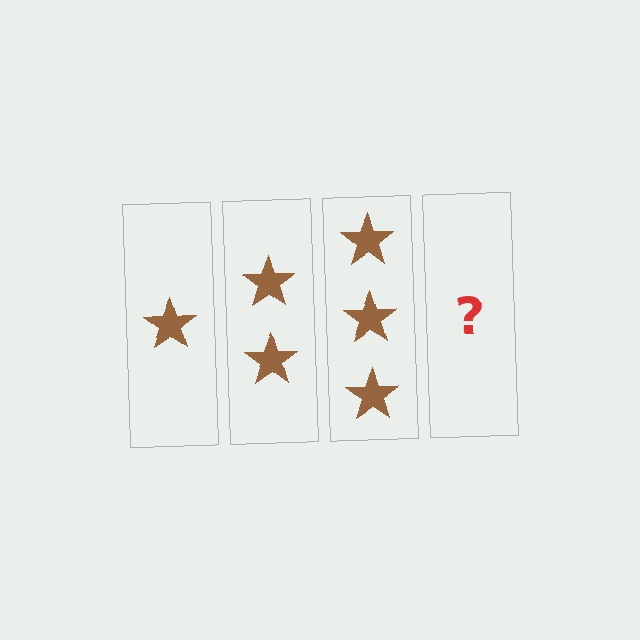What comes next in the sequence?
The next element should be 4 stars.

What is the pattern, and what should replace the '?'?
The pattern is that each step adds one more star. The '?' should be 4 stars.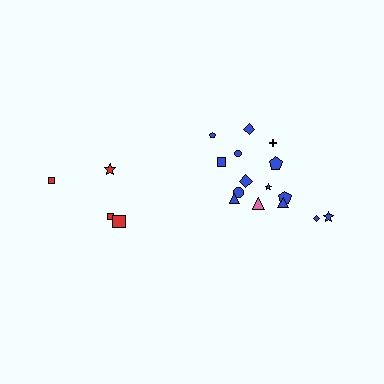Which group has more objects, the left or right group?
The right group.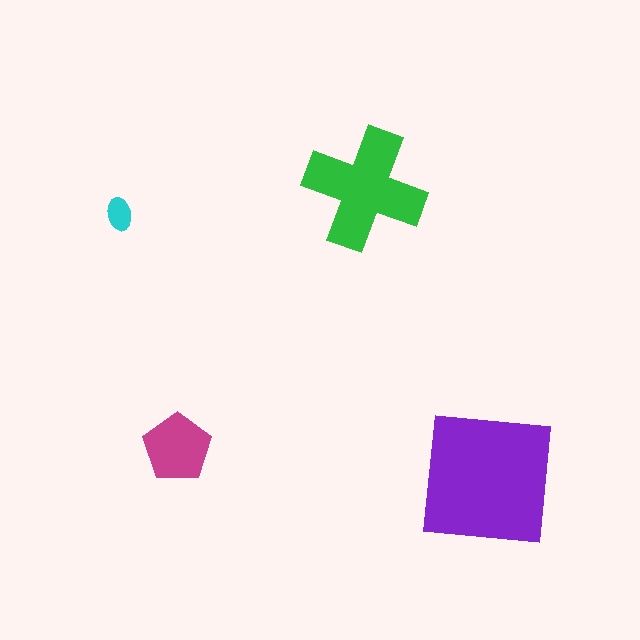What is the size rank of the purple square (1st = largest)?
1st.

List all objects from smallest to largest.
The cyan ellipse, the magenta pentagon, the green cross, the purple square.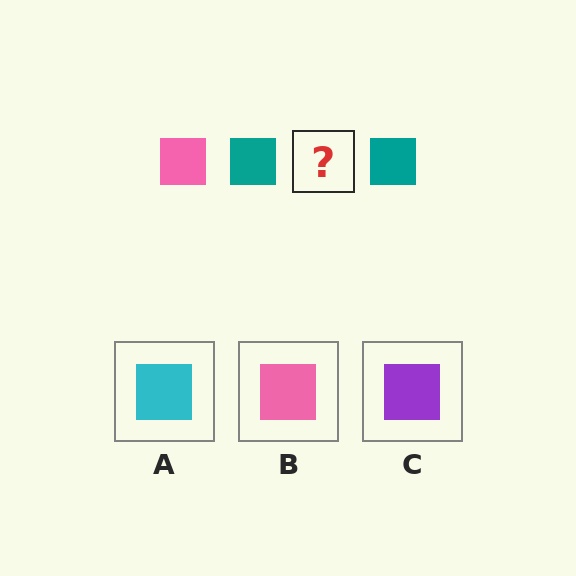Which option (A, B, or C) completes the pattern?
B.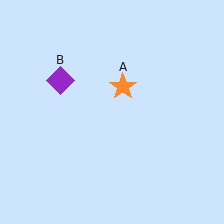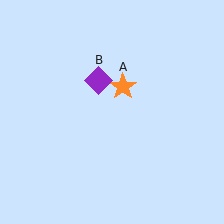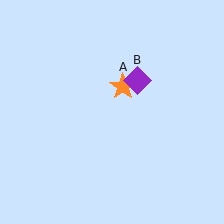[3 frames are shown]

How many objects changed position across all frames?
1 object changed position: purple diamond (object B).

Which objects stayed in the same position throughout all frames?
Orange star (object A) remained stationary.